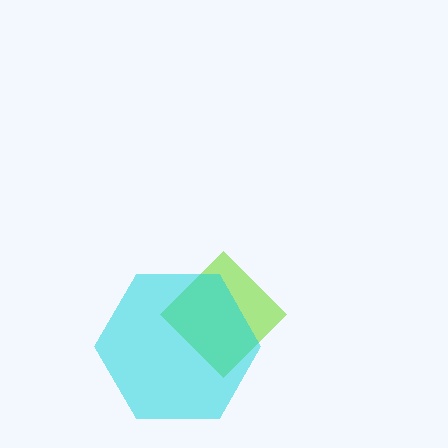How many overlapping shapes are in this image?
There are 2 overlapping shapes in the image.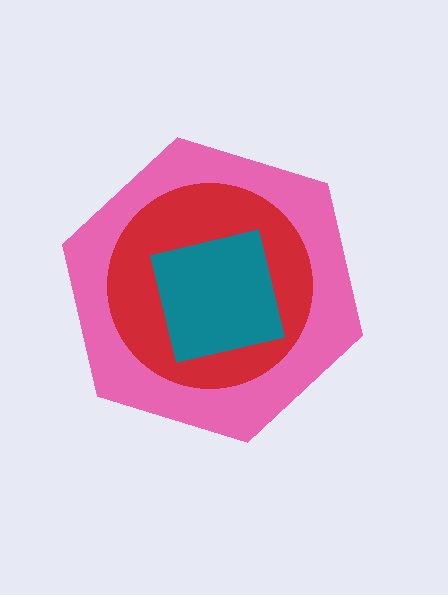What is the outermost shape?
The pink hexagon.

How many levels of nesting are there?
3.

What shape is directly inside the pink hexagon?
The red circle.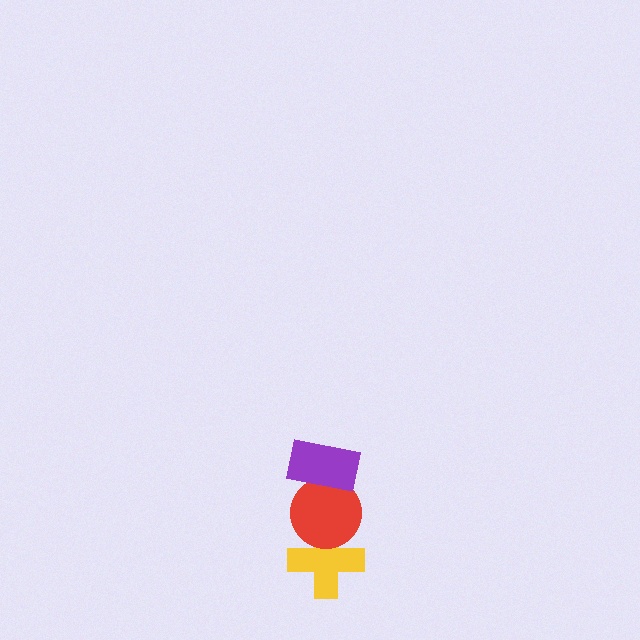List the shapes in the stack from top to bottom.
From top to bottom: the purple rectangle, the red circle, the yellow cross.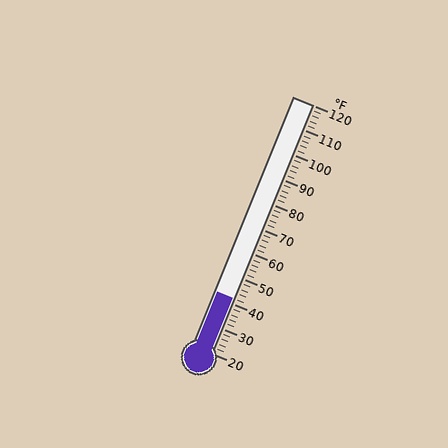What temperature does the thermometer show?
The thermometer shows approximately 42°F.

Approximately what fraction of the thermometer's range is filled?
The thermometer is filled to approximately 20% of its range.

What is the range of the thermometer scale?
The thermometer scale ranges from 20°F to 120°F.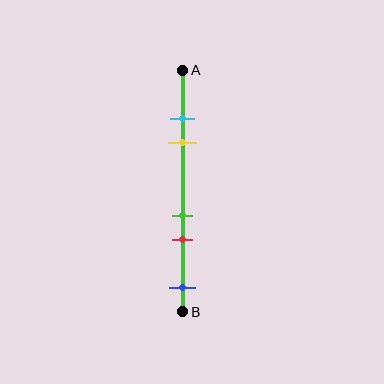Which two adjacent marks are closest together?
The cyan and yellow marks are the closest adjacent pair.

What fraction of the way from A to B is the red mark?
The red mark is approximately 70% (0.7) of the way from A to B.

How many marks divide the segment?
There are 5 marks dividing the segment.